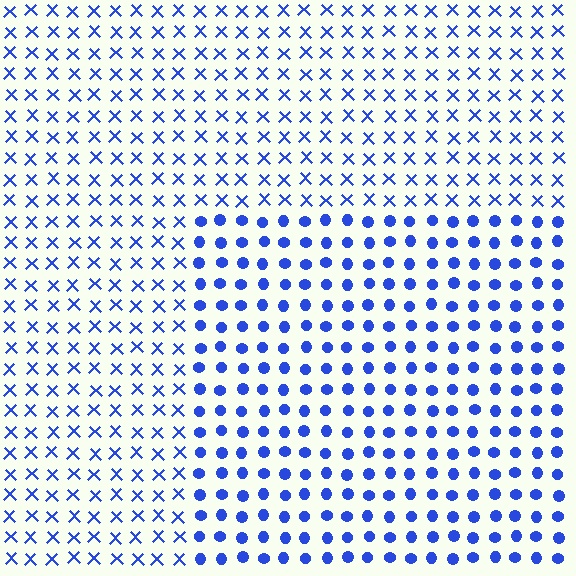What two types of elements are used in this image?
The image uses circles inside the rectangle region and X marks outside it.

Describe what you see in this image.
The image is filled with small blue elements arranged in a uniform grid. A rectangle-shaped region contains circles, while the surrounding area contains X marks. The boundary is defined purely by the change in element shape.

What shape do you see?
I see a rectangle.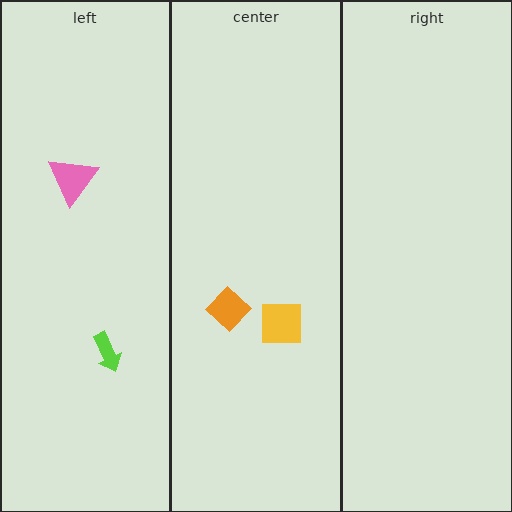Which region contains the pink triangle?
The left region.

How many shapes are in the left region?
2.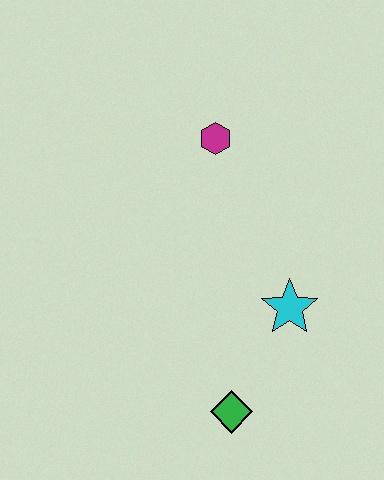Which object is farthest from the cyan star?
The magenta hexagon is farthest from the cyan star.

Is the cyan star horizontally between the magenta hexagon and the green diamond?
No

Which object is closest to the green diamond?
The cyan star is closest to the green diamond.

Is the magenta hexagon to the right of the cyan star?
No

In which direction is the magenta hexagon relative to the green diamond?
The magenta hexagon is above the green diamond.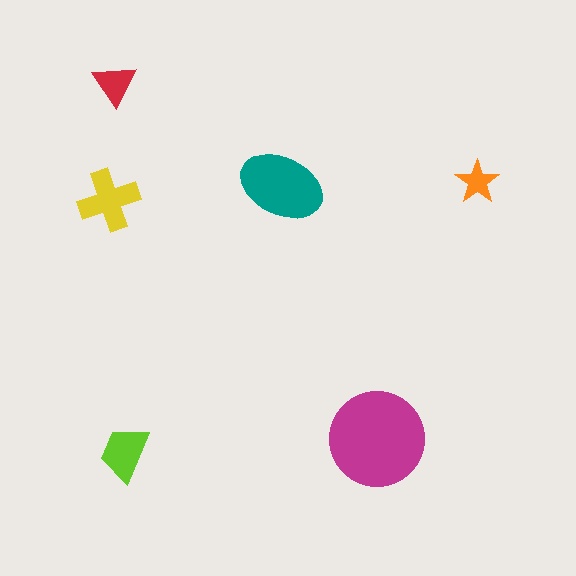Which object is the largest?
The magenta circle.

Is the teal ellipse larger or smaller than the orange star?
Larger.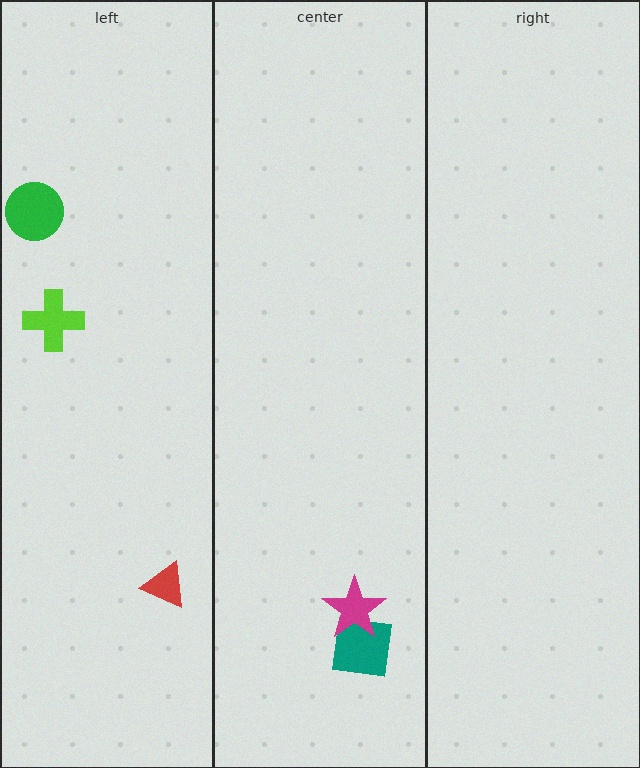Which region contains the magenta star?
The center region.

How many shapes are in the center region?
2.